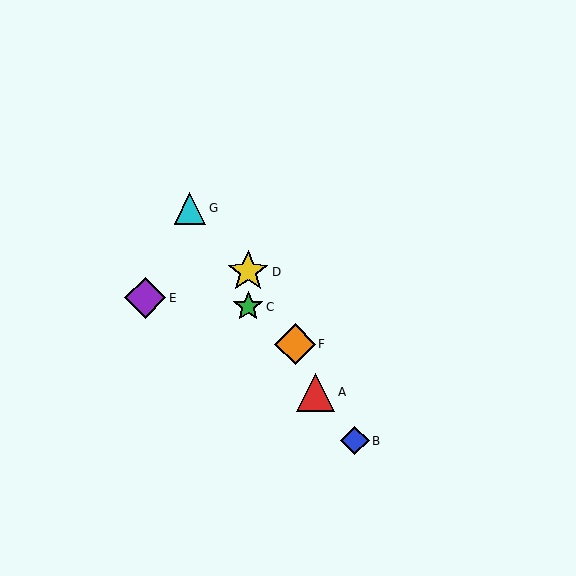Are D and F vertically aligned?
No, D is at x≈248 and F is at x≈295.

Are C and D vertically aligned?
Yes, both are at x≈248.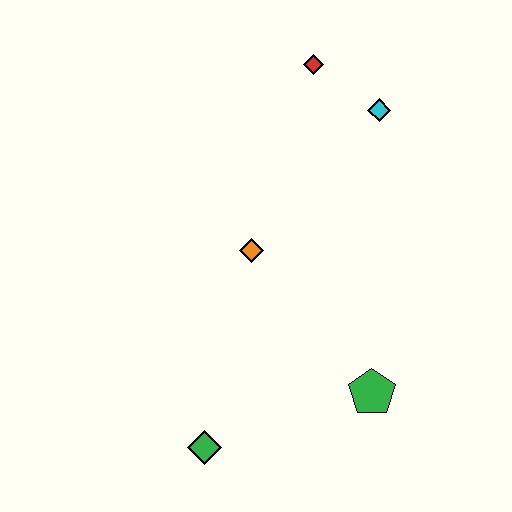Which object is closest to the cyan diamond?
The red diamond is closest to the cyan diamond.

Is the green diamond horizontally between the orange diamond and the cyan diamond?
No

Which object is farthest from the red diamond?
The green diamond is farthest from the red diamond.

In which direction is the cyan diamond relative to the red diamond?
The cyan diamond is to the right of the red diamond.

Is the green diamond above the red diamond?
No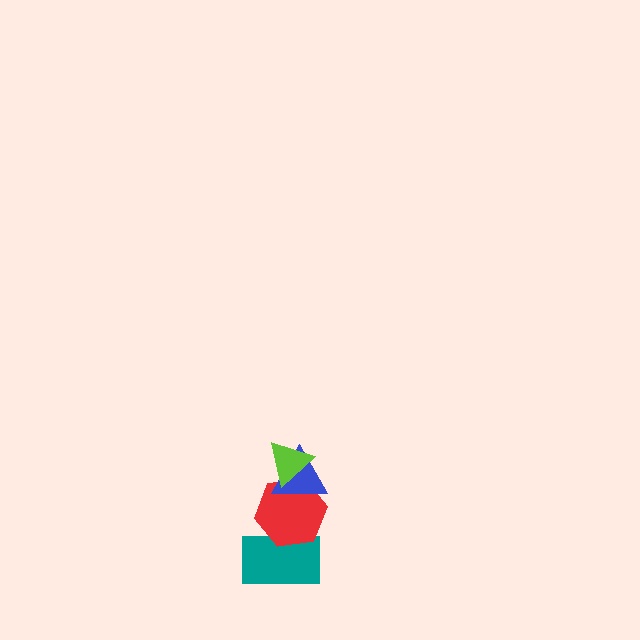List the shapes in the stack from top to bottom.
From top to bottom: the lime triangle, the blue triangle, the red hexagon, the teal rectangle.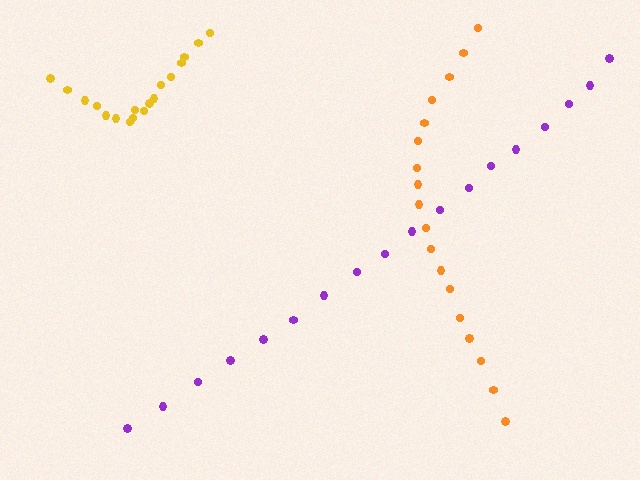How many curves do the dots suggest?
There are 3 distinct paths.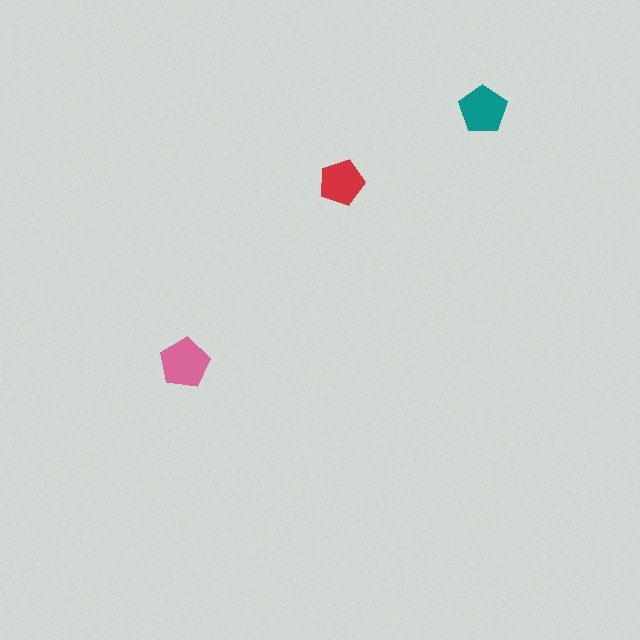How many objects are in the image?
There are 3 objects in the image.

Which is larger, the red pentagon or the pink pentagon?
The pink one.